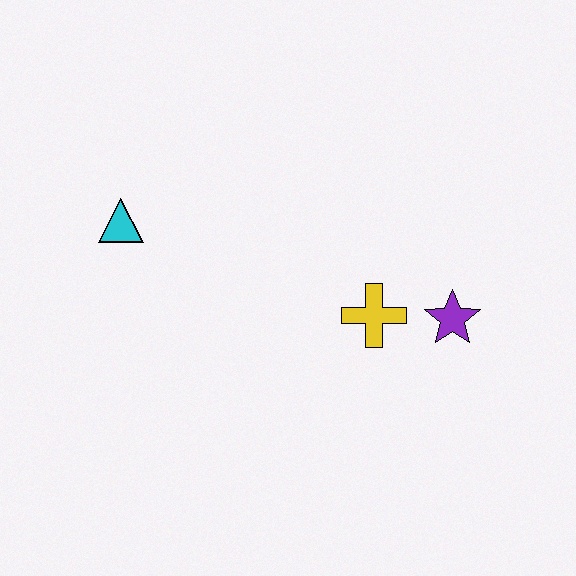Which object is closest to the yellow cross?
The purple star is closest to the yellow cross.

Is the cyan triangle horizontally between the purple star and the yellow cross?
No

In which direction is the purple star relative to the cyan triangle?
The purple star is to the right of the cyan triangle.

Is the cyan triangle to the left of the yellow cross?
Yes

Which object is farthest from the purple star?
The cyan triangle is farthest from the purple star.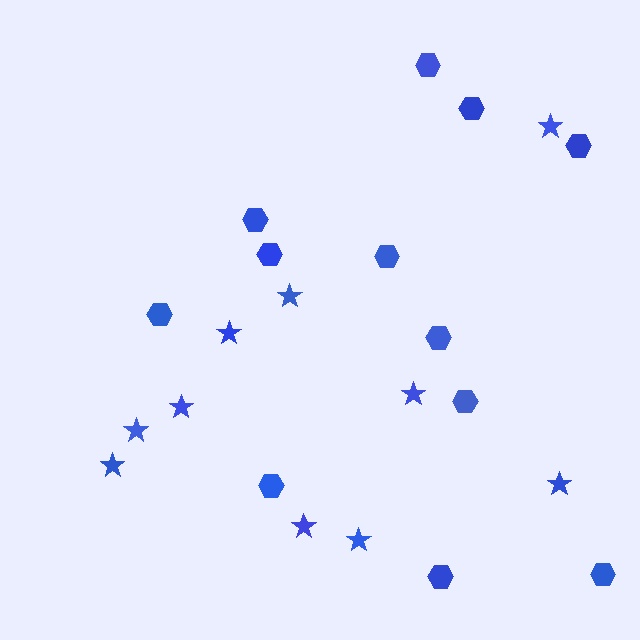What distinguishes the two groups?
There are 2 groups: one group of stars (10) and one group of hexagons (12).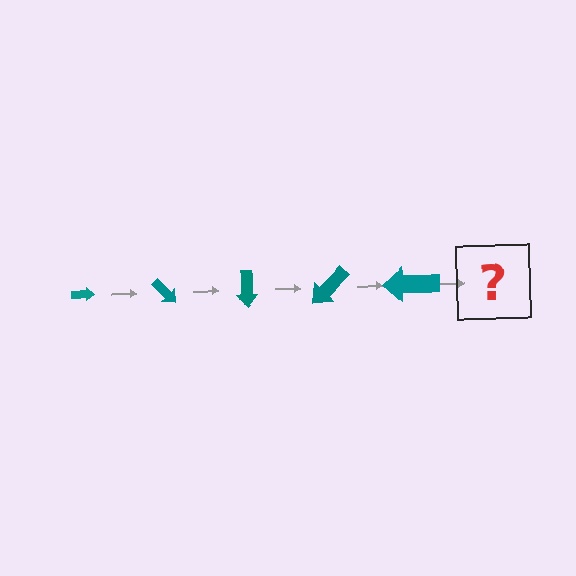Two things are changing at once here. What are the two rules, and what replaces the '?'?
The two rules are that the arrow grows larger each step and it rotates 45 degrees each step. The '?' should be an arrow, larger than the previous one and rotated 225 degrees from the start.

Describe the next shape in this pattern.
It should be an arrow, larger than the previous one and rotated 225 degrees from the start.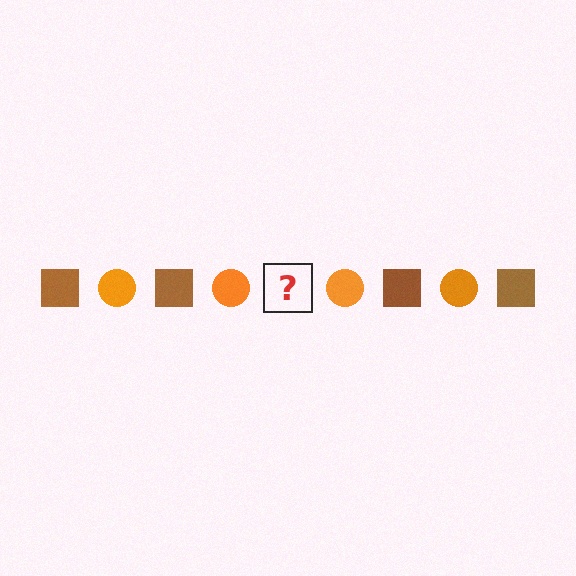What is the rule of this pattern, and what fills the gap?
The rule is that the pattern alternates between brown square and orange circle. The gap should be filled with a brown square.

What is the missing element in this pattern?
The missing element is a brown square.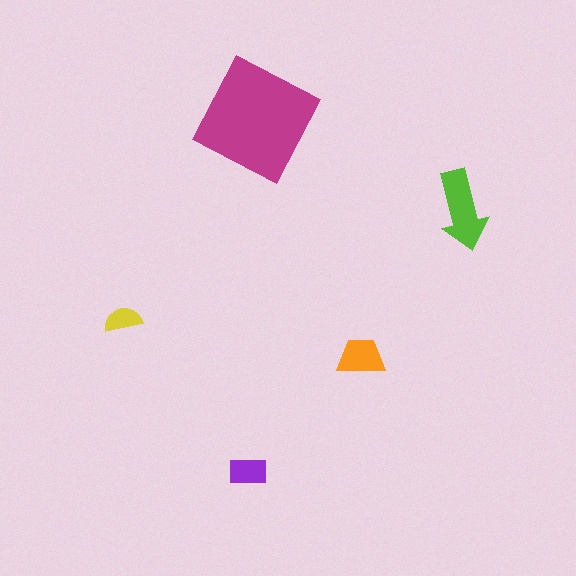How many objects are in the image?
There are 5 objects in the image.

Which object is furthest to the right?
The lime arrow is rightmost.